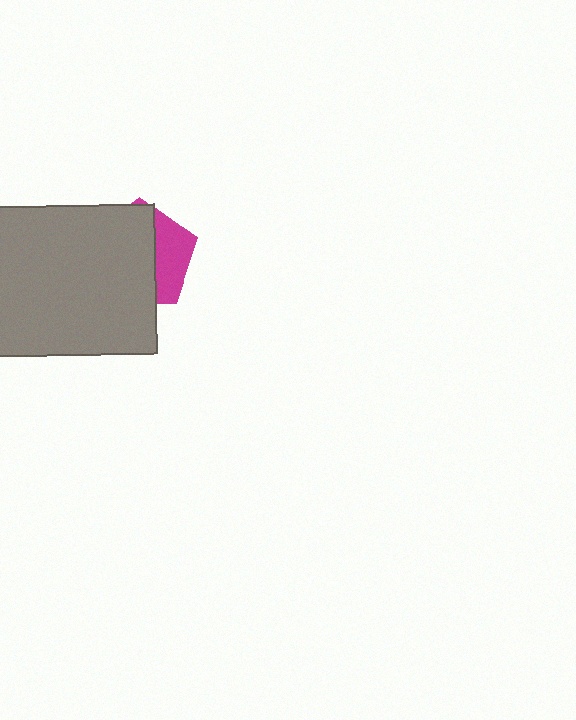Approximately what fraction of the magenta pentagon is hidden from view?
Roughly 67% of the magenta pentagon is hidden behind the gray rectangle.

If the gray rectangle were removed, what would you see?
You would see the complete magenta pentagon.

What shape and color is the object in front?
The object in front is a gray rectangle.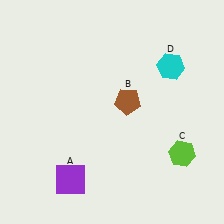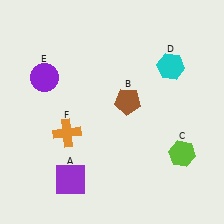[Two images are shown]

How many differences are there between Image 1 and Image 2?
There are 2 differences between the two images.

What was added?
A purple circle (E), an orange cross (F) were added in Image 2.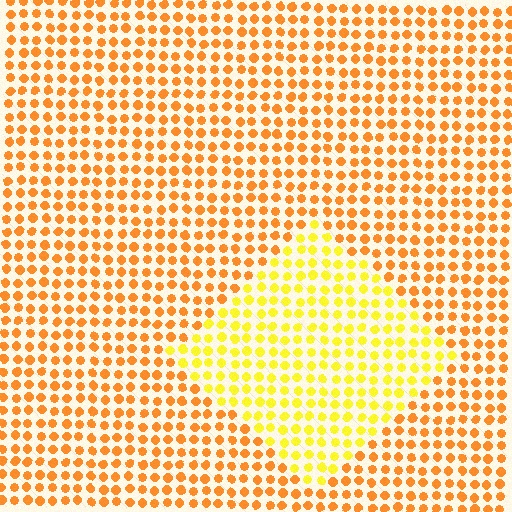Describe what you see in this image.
The image is filled with small orange elements in a uniform arrangement. A diamond-shaped region is visible where the elements are tinted to a slightly different hue, forming a subtle color boundary.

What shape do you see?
I see a diamond.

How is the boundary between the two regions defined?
The boundary is defined purely by a slight shift in hue (about 31 degrees). Spacing, size, and orientation are identical on both sides.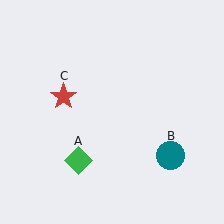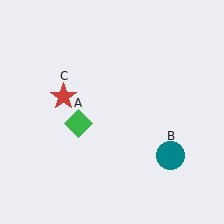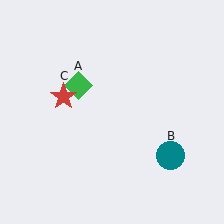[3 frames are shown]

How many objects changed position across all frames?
1 object changed position: green diamond (object A).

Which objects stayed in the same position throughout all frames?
Teal circle (object B) and red star (object C) remained stationary.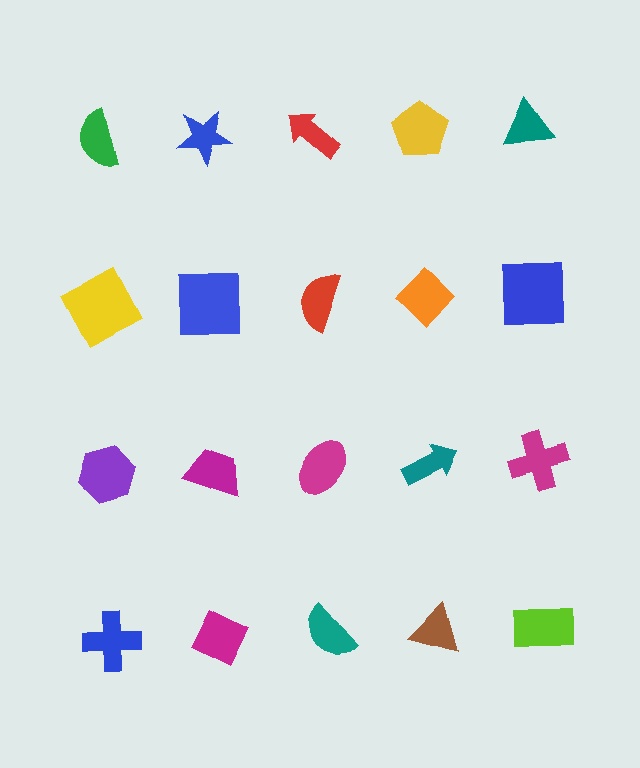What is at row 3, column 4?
A teal arrow.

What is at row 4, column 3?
A teal semicircle.